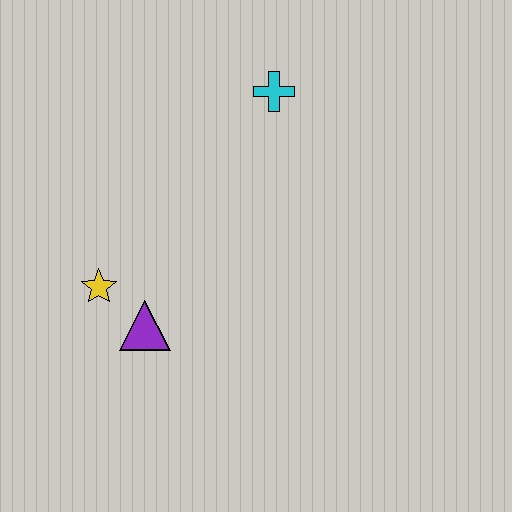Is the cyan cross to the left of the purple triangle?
No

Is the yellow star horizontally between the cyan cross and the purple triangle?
No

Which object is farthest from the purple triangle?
The cyan cross is farthest from the purple triangle.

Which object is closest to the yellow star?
The purple triangle is closest to the yellow star.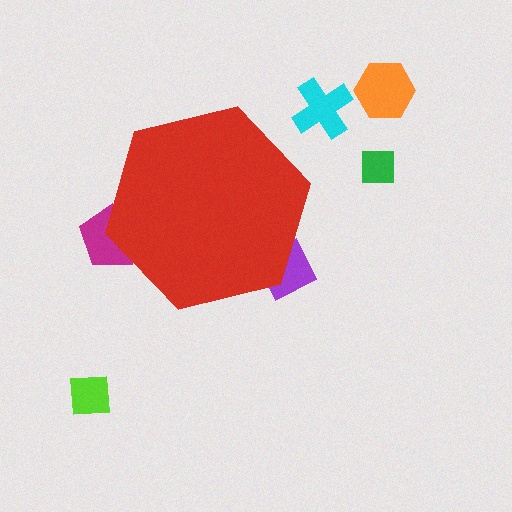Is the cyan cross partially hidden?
No, the cyan cross is fully visible.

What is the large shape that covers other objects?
A red hexagon.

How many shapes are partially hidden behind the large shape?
2 shapes are partially hidden.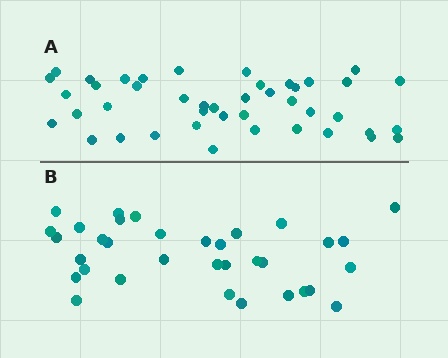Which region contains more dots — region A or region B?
Region A (the top region) has more dots.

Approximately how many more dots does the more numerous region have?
Region A has roughly 8 or so more dots than region B.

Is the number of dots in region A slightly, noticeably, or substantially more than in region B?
Region A has noticeably more, but not dramatically so. The ratio is roughly 1.3 to 1.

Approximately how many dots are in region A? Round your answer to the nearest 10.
About 40 dots. (The exact count is 43, which rounds to 40.)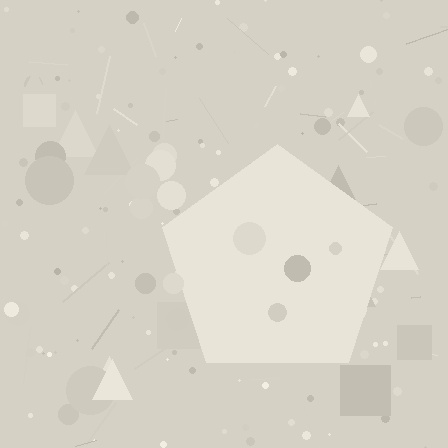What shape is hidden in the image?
A pentagon is hidden in the image.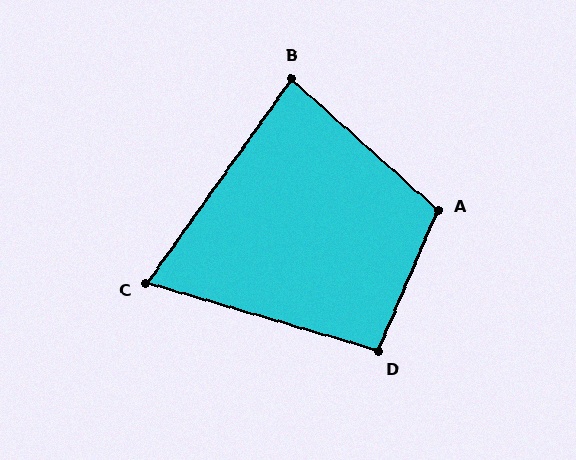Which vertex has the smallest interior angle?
C, at approximately 71 degrees.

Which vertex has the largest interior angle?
A, at approximately 109 degrees.